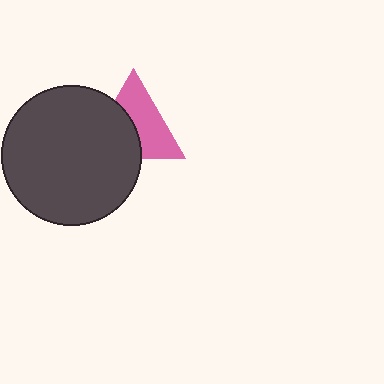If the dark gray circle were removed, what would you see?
You would see the complete pink triangle.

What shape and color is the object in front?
The object in front is a dark gray circle.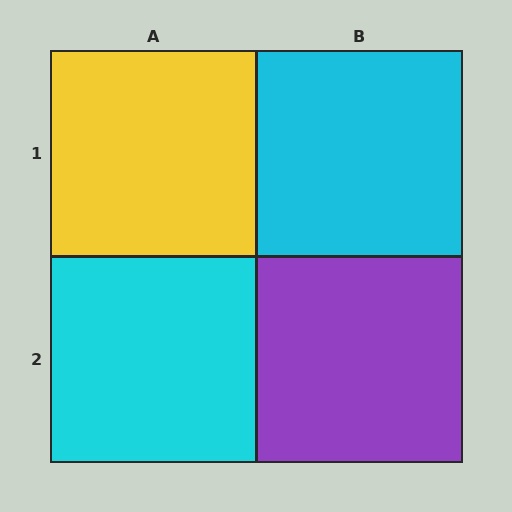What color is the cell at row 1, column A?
Yellow.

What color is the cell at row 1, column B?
Cyan.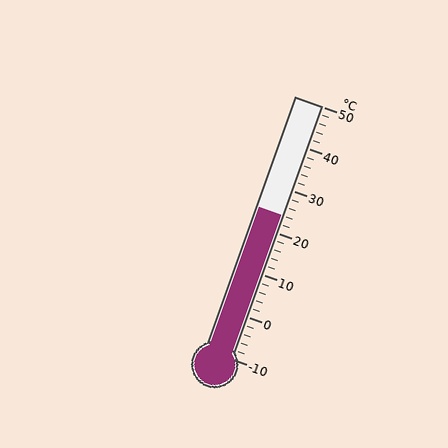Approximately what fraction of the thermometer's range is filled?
The thermometer is filled to approximately 55% of its range.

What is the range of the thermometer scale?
The thermometer scale ranges from -10°C to 50°C.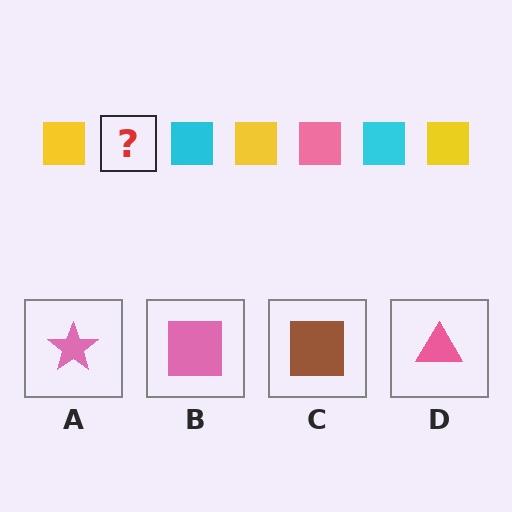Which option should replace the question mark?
Option B.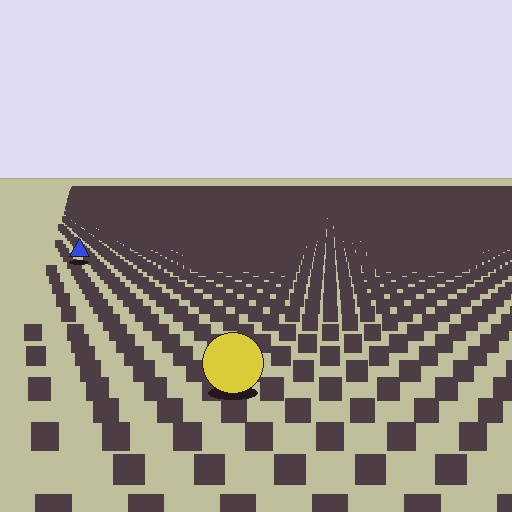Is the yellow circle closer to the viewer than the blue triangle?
Yes. The yellow circle is closer — you can tell from the texture gradient: the ground texture is coarser near it.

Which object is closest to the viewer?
The yellow circle is closest. The texture marks near it are larger and more spread out.